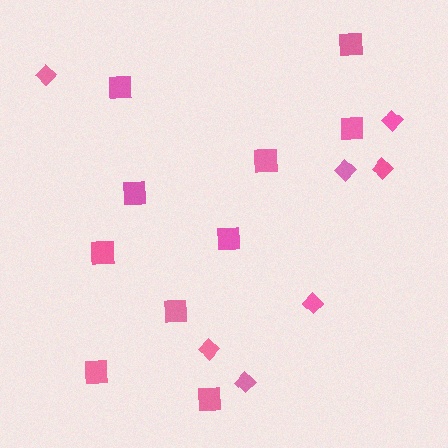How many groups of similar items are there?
There are 2 groups: one group of diamonds (7) and one group of squares (10).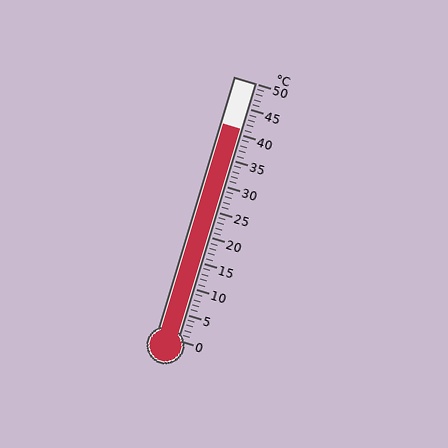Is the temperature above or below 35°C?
The temperature is above 35°C.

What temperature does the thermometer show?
The thermometer shows approximately 41°C.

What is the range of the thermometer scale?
The thermometer scale ranges from 0°C to 50°C.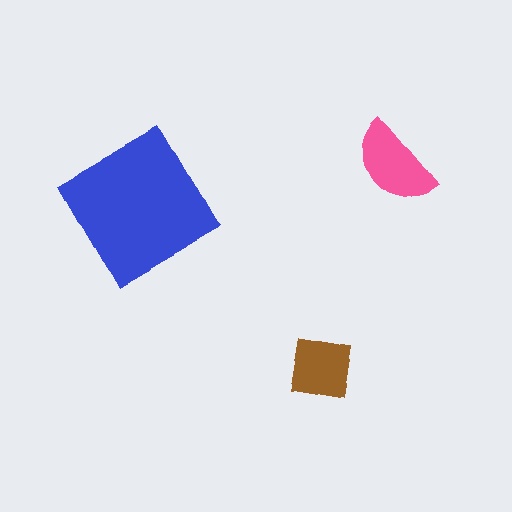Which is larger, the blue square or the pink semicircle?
The blue square.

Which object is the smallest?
The brown square.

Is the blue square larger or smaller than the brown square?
Larger.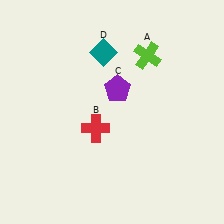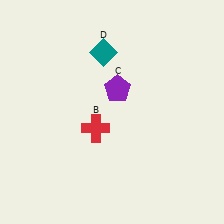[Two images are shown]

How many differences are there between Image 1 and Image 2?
There is 1 difference between the two images.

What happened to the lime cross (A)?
The lime cross (A) was removed in Image 2. It was in the top-right area of Image 1.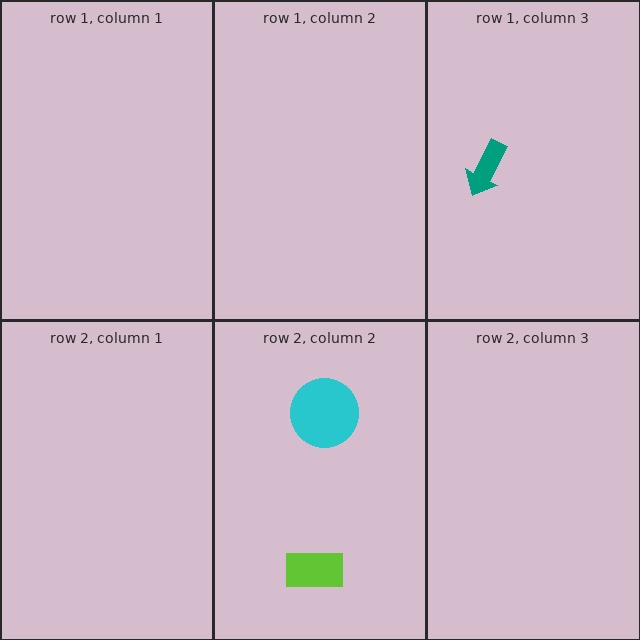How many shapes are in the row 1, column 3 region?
1.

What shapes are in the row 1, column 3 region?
The teal arrow.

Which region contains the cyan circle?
The row 2, column 2 region.